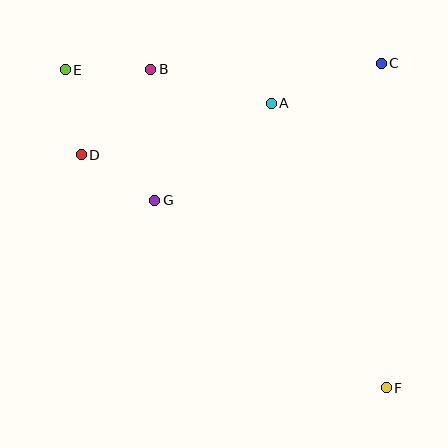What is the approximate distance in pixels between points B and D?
The distance between B and D is approximately 110 pixels.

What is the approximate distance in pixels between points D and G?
The distance between D and G is approximately 87 pixels.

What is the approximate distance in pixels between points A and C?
The distance between A and C is approximately 117 pixels.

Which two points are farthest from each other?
Points E and F are farthest from each other.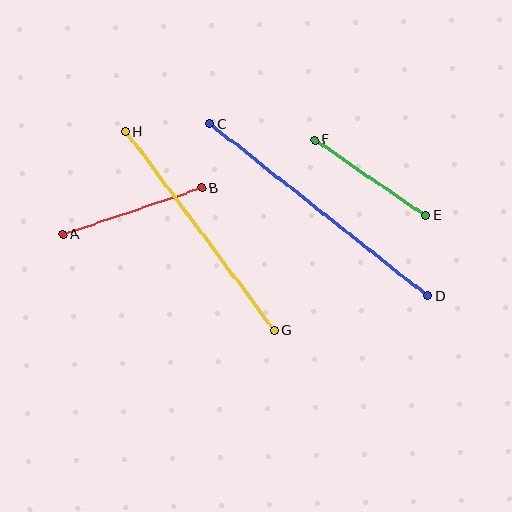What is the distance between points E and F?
The distance is approximately 135 pixels.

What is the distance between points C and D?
The distance is approximately 277 pixels.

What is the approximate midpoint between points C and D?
The midpoint is at approximately (319, 210) pixels.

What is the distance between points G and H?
The distance is approximately 248 pixels.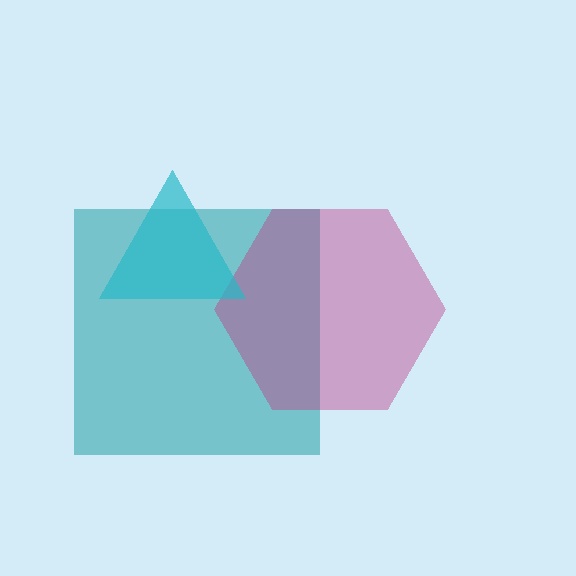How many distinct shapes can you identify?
There are 3 distinct shapes: a teal square, a magenta hexagon, a cyan triangle.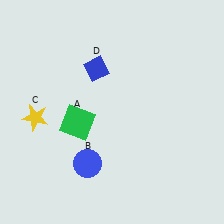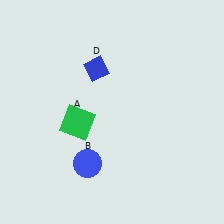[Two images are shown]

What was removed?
The yellow star (C) was removed in Image 2.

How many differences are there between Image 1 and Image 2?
There is 1 difference between the two images.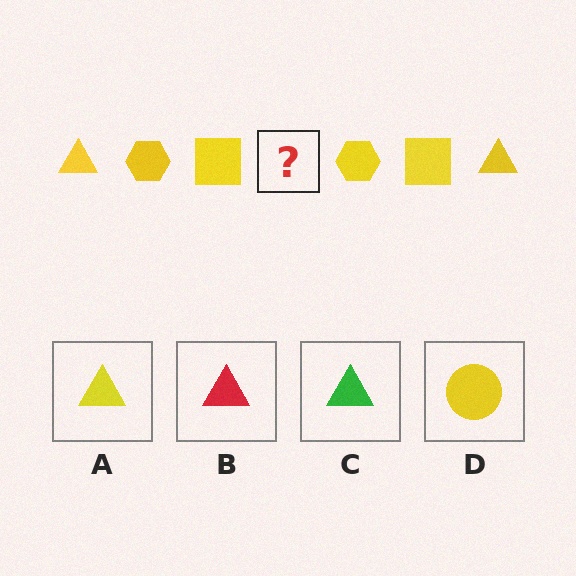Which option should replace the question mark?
Option A.